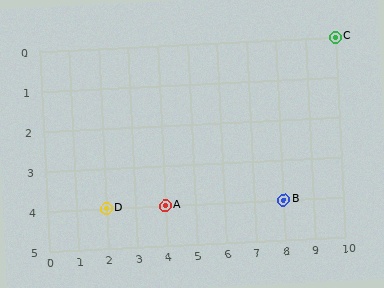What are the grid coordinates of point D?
Point D is at grid coordinates (2, 4).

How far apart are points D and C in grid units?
Points D and C are 8 columns and 4 rows apart (about 8.9 grid units diagonally).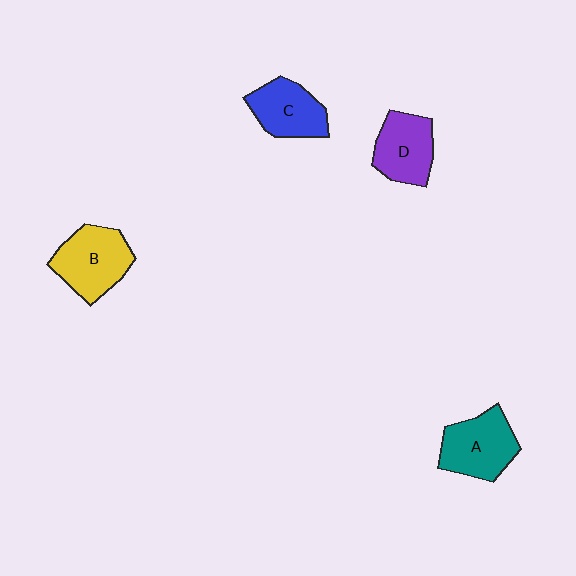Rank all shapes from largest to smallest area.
From largest to smallest: B (yellow), A (teal), D (purple), C (blue).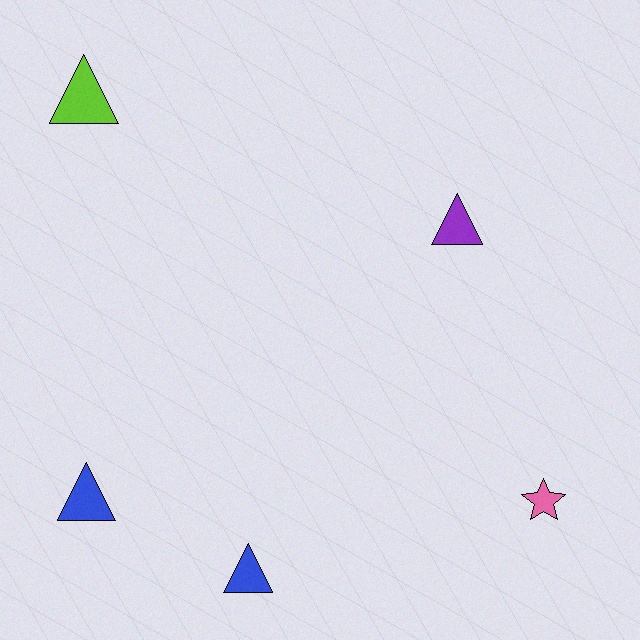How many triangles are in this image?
There are 4 triangles.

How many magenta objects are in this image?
There are no magenta objects.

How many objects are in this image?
There are 5 objects.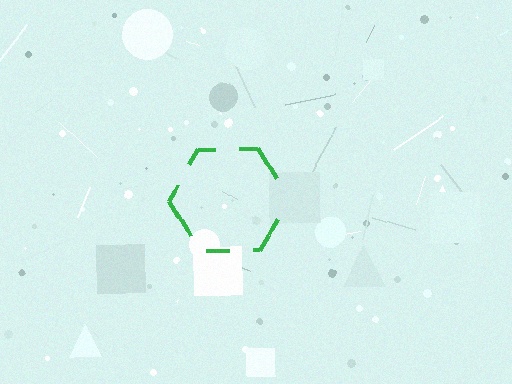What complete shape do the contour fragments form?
The contour fragments form a hexagon.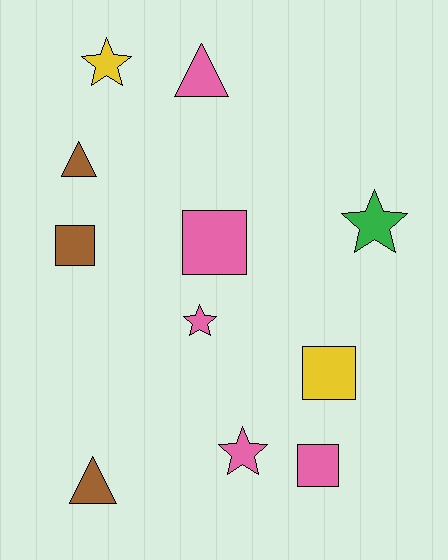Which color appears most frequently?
Pink, with 5 objects.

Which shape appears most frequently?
Star, with 4 objects.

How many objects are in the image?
There are 11 objects.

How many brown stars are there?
There are no brown stars.